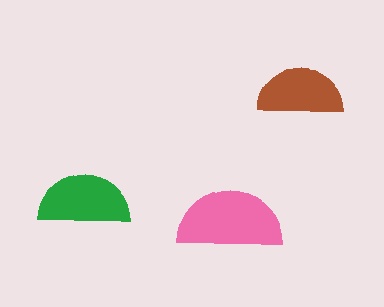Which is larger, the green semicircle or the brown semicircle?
The green one.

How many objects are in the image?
There are 3 objects in the image.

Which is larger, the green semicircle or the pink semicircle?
The pink one.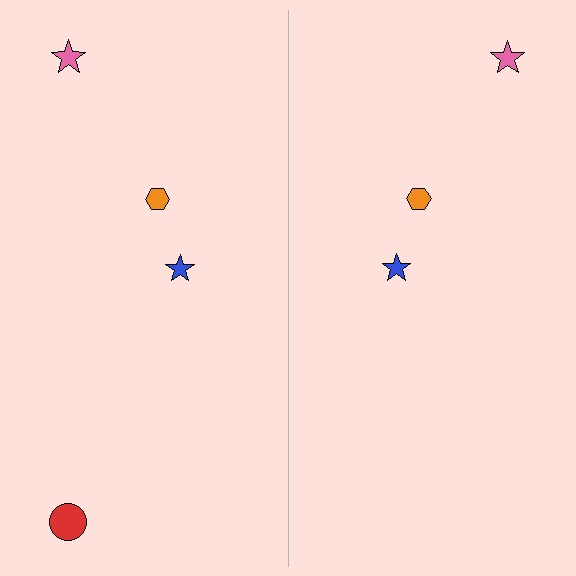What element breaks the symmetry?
A red circle is missing from the right side.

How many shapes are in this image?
There are 7 shapes in this image.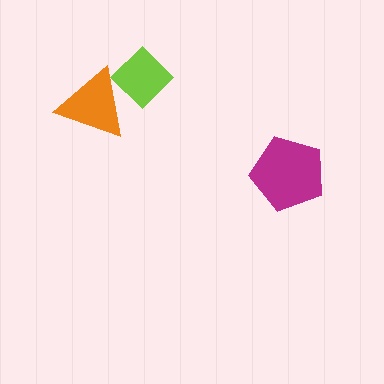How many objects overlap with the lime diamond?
1 object overlaps with the lime diamond.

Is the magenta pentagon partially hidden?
No, no other shape covers it.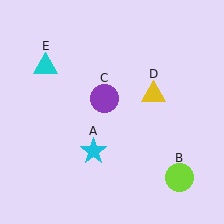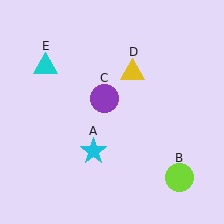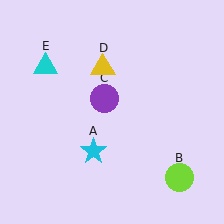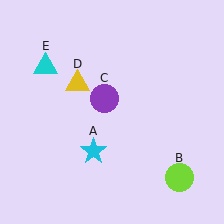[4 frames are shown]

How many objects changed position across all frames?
1 object changed position: yellow triangle (object D).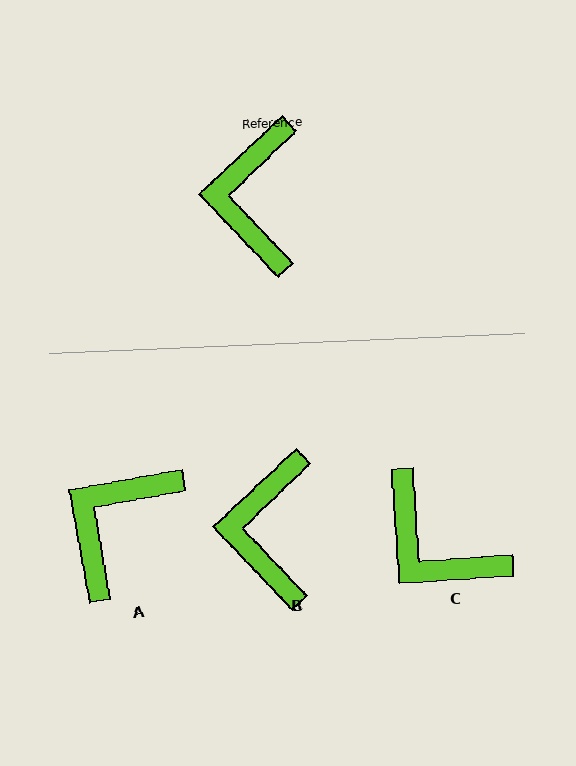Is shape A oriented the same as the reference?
No, it is off by about 33 degrees.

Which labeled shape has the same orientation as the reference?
B.